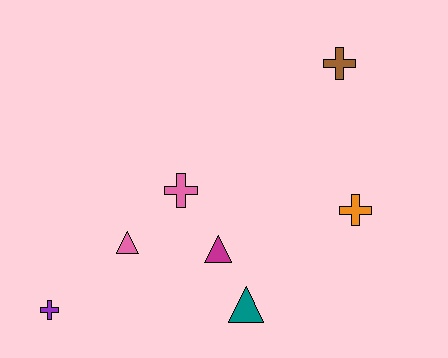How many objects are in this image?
There are 7 objects.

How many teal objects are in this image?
There is 1 teal object.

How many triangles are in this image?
There are 3 triangles.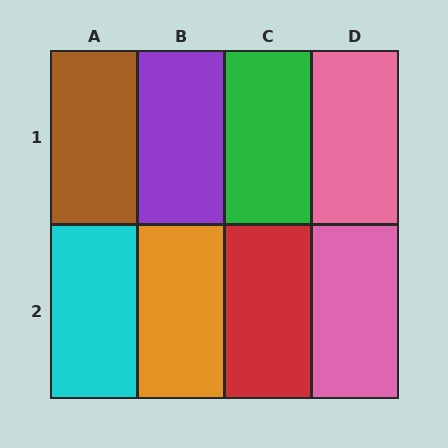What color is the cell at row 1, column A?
Brown.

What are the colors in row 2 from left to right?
Cyan, orange, red, pink.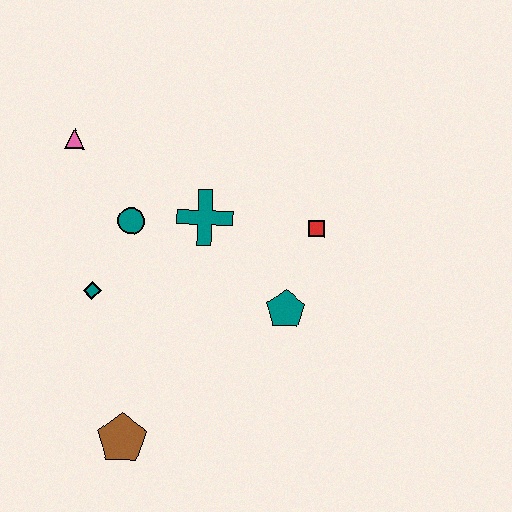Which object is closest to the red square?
The teal pentagon is closest to the red square.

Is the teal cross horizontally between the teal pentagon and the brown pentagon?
Yes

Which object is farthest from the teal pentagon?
The pink triangle is farthest from the teal pentagon.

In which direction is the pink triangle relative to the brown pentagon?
The pink triangle is above the brown pentagon.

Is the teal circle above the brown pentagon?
Yes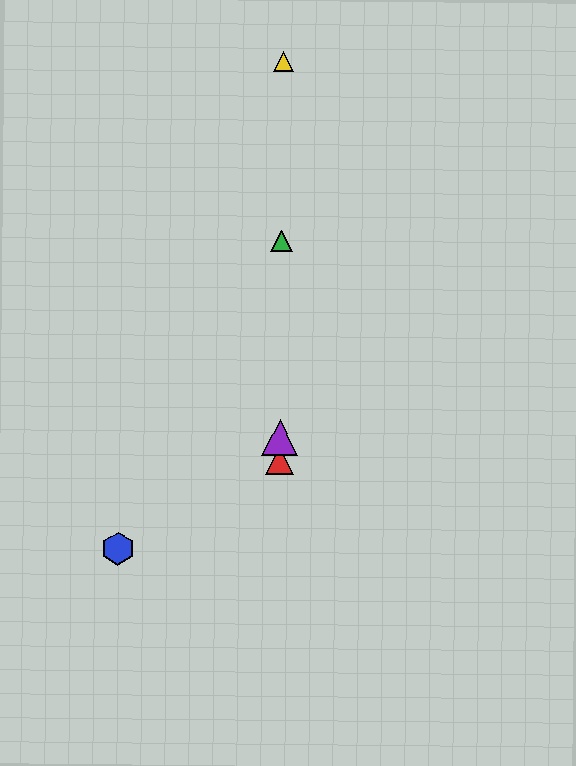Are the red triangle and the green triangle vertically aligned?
Yes, both are at x≈280.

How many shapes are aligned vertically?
4 shapes (the red triangle, the green triangle, the yellow triangle, the purple triangle) are aligned vertically.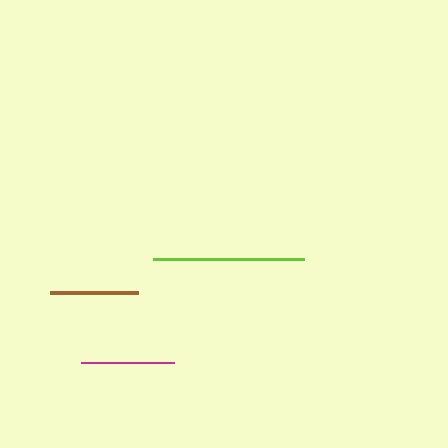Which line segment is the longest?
The lime line is the longest at approximately 152 pixels.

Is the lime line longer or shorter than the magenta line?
The lime line is longer than the magenta line.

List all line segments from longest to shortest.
From longest to shortest: lime, magenta, brown.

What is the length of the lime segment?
The lime segment is approximately 152 pixels long.